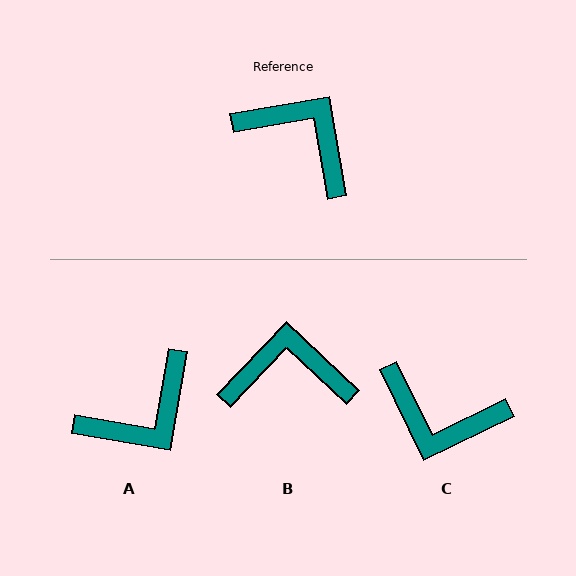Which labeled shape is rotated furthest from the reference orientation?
C, about 164 degrees away.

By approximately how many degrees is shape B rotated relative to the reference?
Approximately 37 degrees counter-clockwise.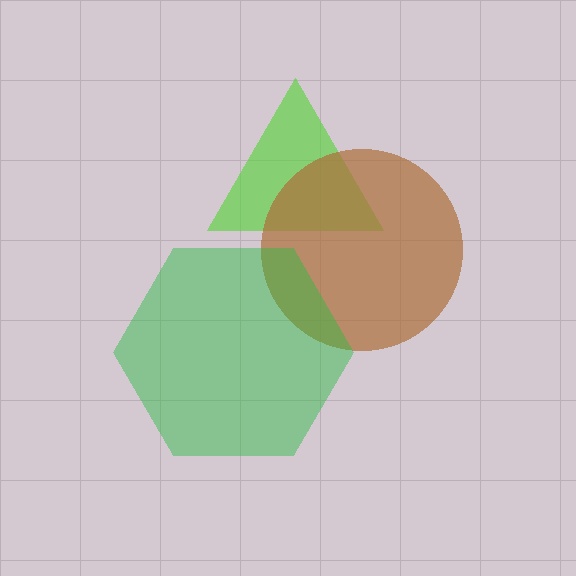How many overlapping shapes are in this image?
There are 3 overlapping shapes in the image.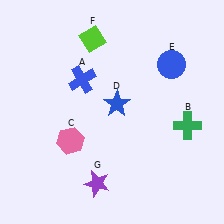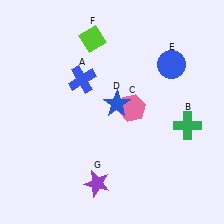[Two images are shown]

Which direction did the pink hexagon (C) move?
The pink hexagon (C) moved right.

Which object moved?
The pink hexagon (C) moved right.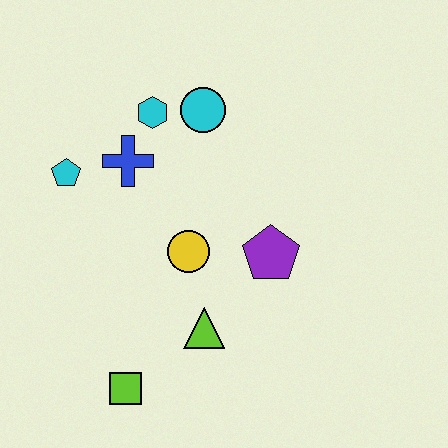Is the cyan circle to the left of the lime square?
No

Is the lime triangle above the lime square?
Yes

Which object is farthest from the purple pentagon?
The cyan pentagon is farthest from the purple pentagon.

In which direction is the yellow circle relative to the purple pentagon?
The yellow circle is to the left of the purple pentagon.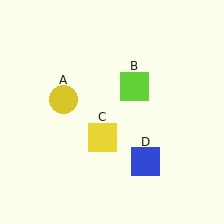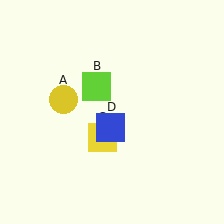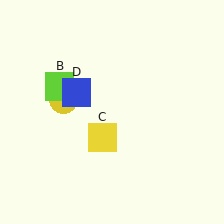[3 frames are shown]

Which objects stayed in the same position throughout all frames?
Yellow circle (object A) and yellow square (object C) remained stationary.